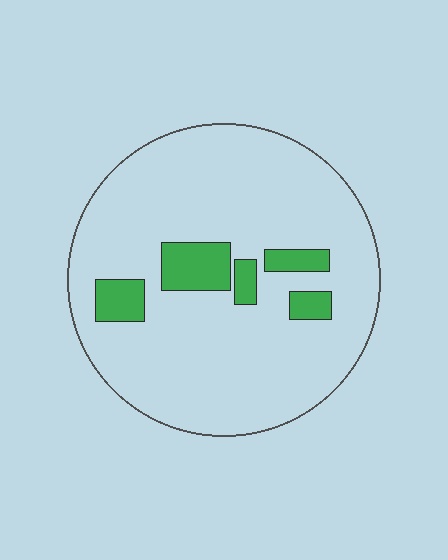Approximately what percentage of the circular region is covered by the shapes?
Approximately 10%.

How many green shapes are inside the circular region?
5.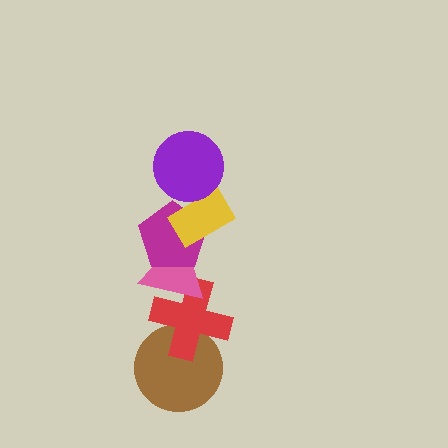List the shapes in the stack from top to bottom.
From top to bottom: the purple circle, the yellow rectangle, the magenta pentagon, the pink triangle, the red cross, the brown circle.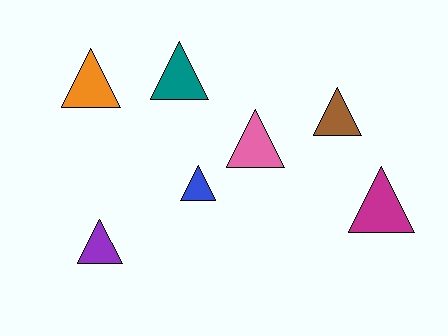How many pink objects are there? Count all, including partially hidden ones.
There is 1 pink object.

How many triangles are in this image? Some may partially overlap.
There are 7 triangles.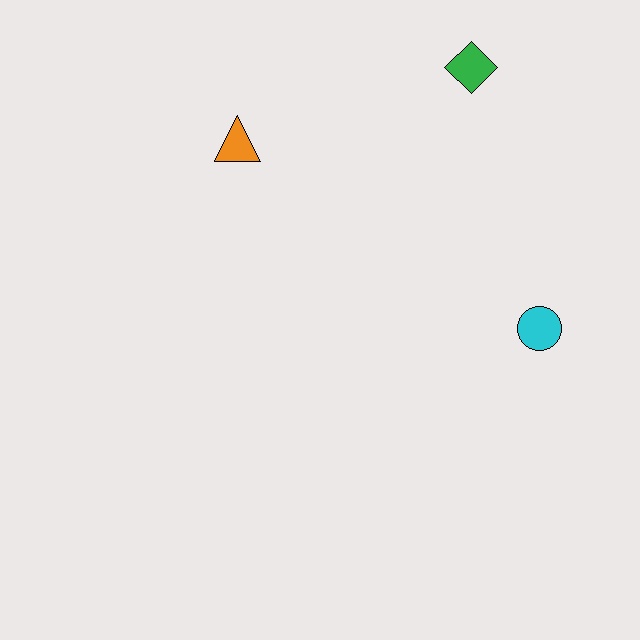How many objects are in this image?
There are 3 objects.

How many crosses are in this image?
There are no crosses.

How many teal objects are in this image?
There are no teal objects.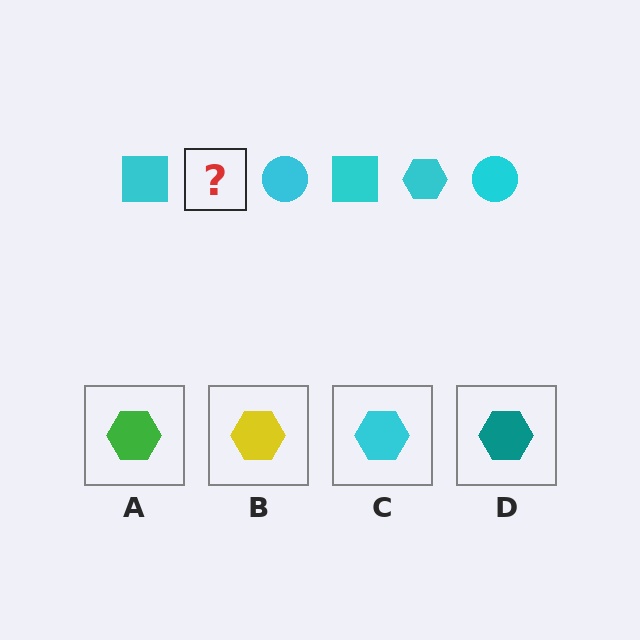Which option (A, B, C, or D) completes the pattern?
C.